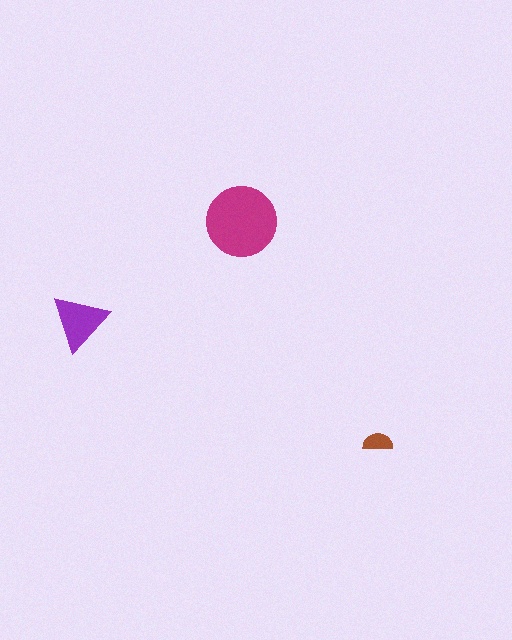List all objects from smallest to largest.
The brown semicircle, the purple triangle, the magenta circle.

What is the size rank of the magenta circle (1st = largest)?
1st.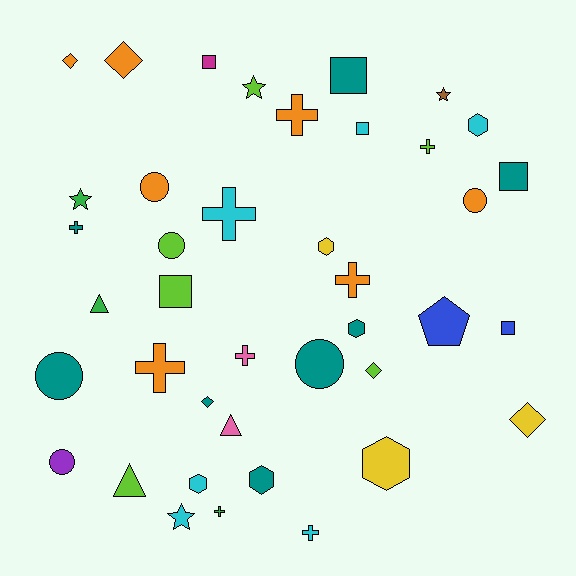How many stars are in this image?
There are 4 stars.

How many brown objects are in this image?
There is 1 brown object.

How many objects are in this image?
There are 40 objects.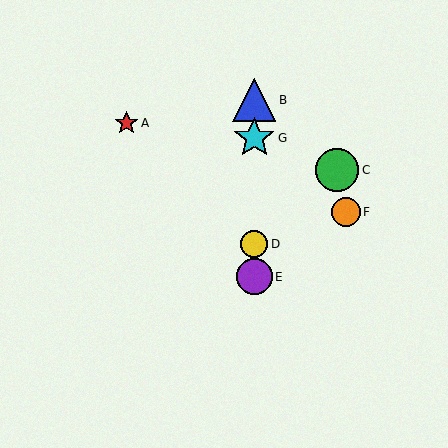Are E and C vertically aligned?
No, E is at x≈254 and C is at x≈337.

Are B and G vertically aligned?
Yes, both are at x≈254.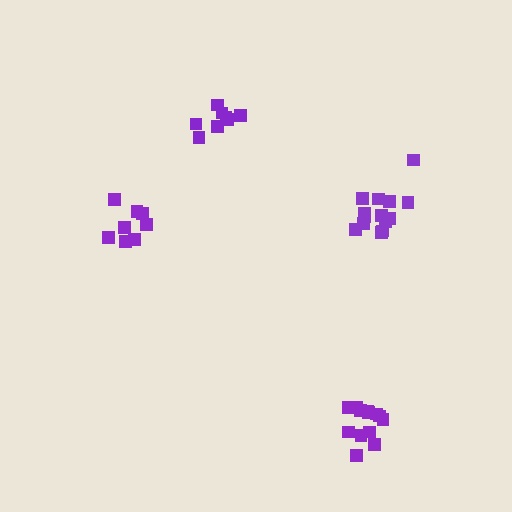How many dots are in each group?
Group 1: 14 dots, Group 2: 8 dots, Group 3: 8 dots, Group 4: 13 dots (43 total).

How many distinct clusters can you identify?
There are 4 distinct clusters.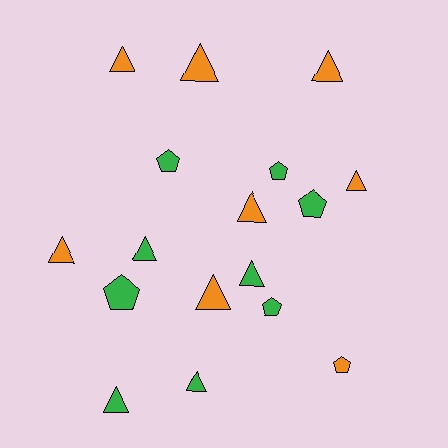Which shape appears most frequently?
Triangle, with 11 objects.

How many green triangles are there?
There are 4 green triangles.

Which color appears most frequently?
Green, with 9 objects.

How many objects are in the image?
There are 17 objects.